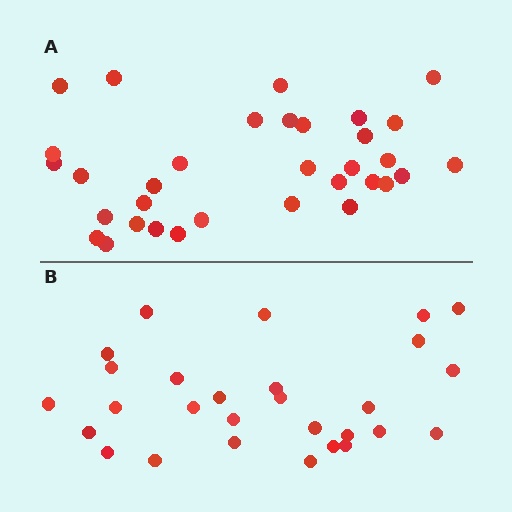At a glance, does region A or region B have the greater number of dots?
Region A (the top region) has more dots.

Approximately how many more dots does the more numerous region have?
Region A has about 5 more dots than region B.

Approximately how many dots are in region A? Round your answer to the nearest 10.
About 30 dots. (The exact count is 33, which rounds to 30.)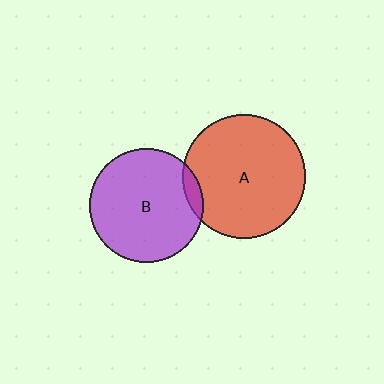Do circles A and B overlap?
Yes.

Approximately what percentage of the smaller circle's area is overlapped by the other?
Approximately 5%.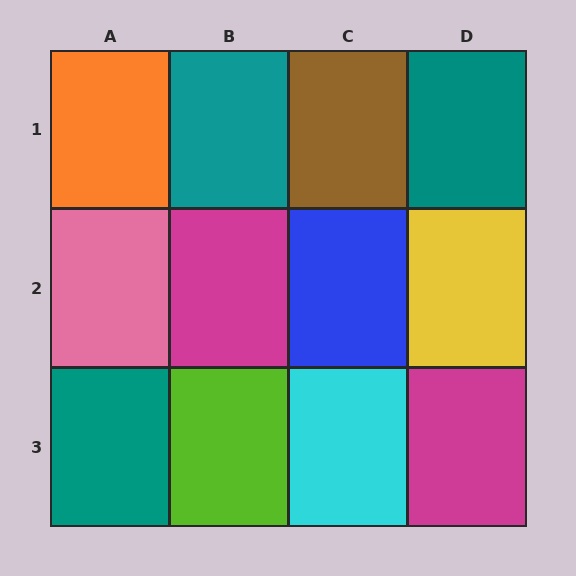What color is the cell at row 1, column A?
Orange.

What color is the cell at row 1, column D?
Teal.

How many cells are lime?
1 cell is lime.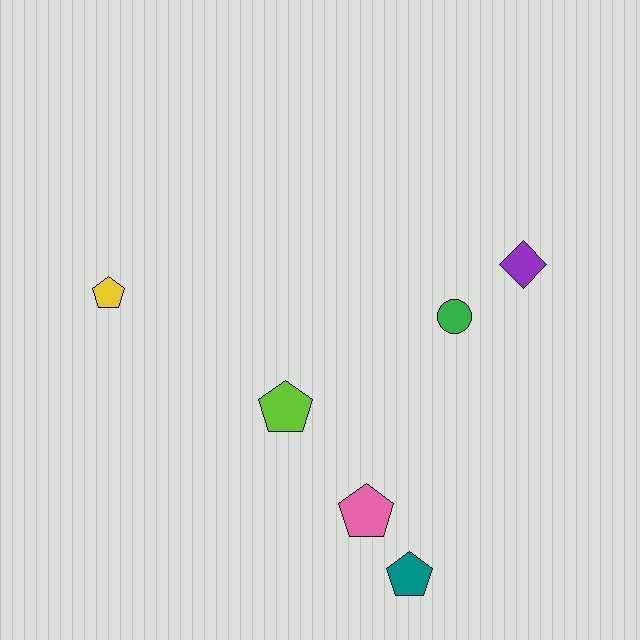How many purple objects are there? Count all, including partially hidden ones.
There is 1 purple object.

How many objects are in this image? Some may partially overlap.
There are 6 objects.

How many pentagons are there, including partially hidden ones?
There are 4 pentagons.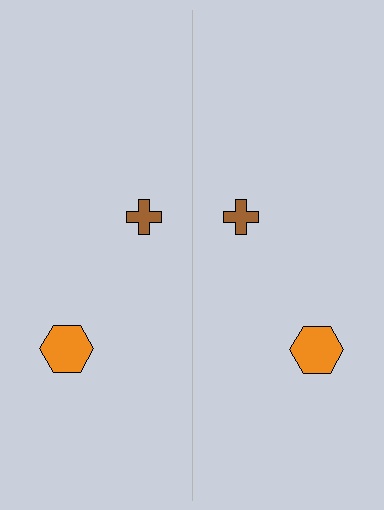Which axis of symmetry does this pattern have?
The pattern has a vertical axis of symmetry running through the center of the image.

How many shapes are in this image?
There are 4 shapes in this image.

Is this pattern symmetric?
Yes, this pattern has bilateral (reflection) symmetry.